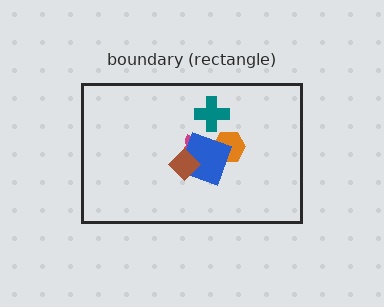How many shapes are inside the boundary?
6 inside, 0 outside.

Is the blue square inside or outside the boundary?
Inside.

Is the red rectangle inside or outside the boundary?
Inside.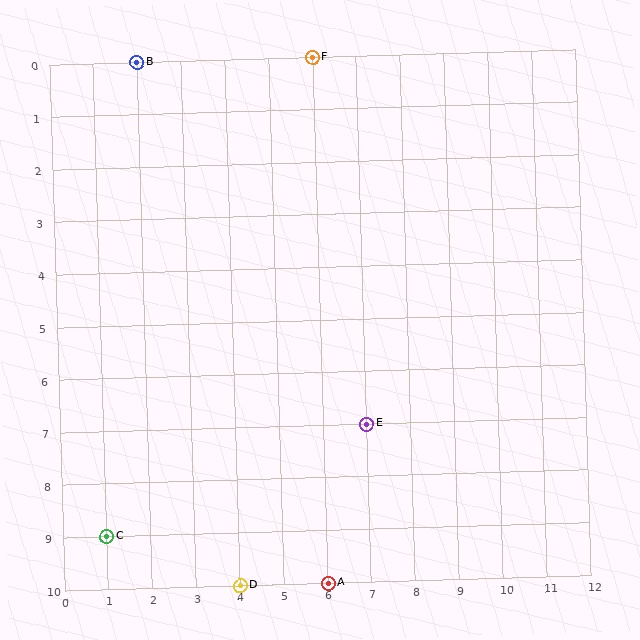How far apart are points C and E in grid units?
Points C and E are 6 columns and 2 rows apart (about 6.3 grid units diagonally).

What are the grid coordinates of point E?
Point E is at grid coordinates (7, 7).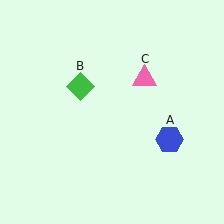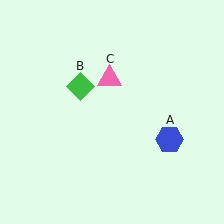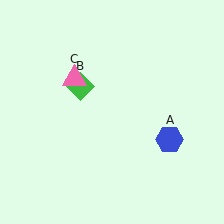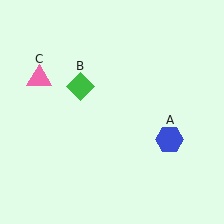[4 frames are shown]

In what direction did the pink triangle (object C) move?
The pink triangle (object C) moved left.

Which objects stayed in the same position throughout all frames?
Blue hexagon (object A) and green diamond (object B) remained stationary.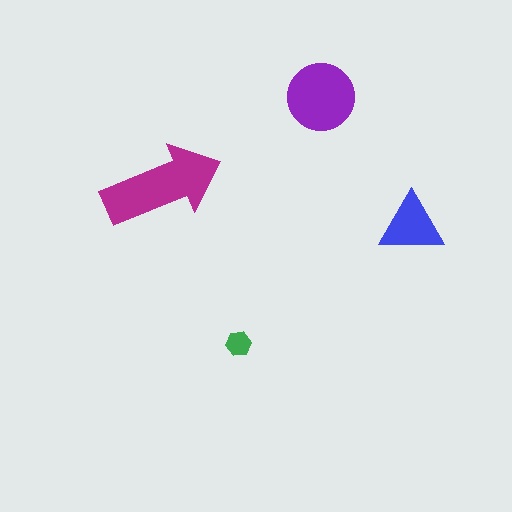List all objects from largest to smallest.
The magenta arrow, the purple circle, the blue triangle, the green hexagon.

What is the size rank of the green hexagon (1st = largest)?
4th.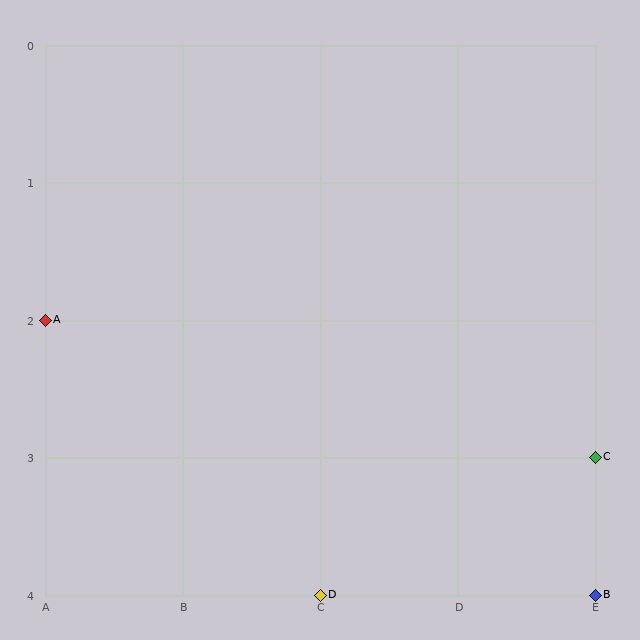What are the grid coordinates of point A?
Point A is at grid coordinates (A, 2).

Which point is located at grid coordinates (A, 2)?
Point A is at (A, 2).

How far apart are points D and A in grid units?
Points D and A are 2 columns and 2 rows apart (about 2.8 grid units diagonally).